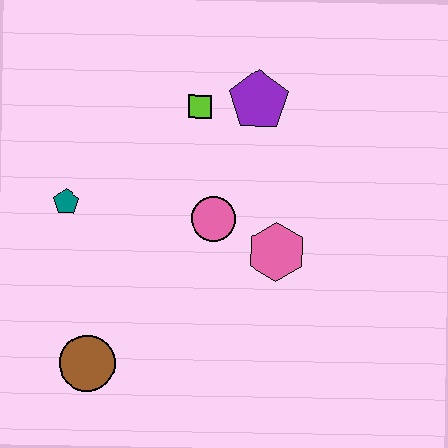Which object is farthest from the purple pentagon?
The brown circle is farthest from the purple pentagon.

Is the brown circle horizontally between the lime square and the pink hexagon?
No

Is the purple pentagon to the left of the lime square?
No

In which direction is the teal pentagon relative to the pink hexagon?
The teal pentagon is to the left of the pink hexagon.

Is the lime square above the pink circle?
Yes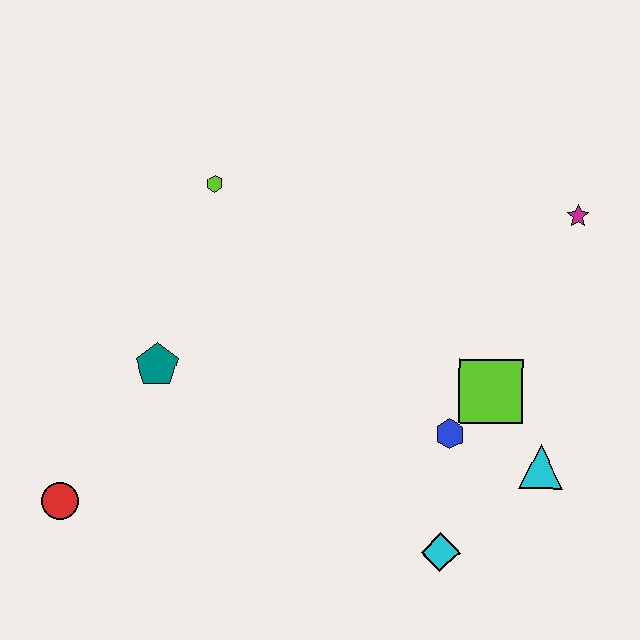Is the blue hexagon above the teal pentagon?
No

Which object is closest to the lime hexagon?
The teal pentagon is closest to the lime hexagon.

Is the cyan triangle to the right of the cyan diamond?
Yes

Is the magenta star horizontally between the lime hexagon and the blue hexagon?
No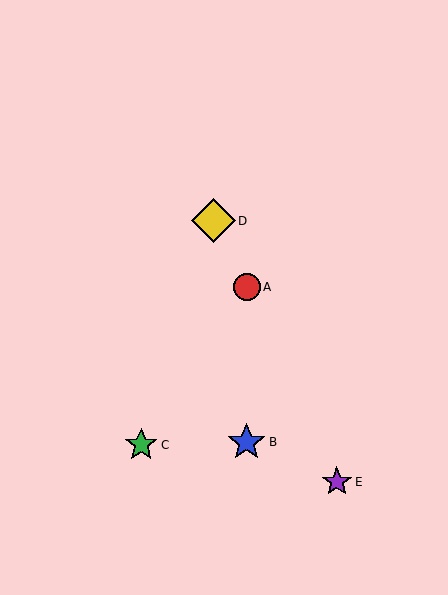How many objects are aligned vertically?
2 objects (A, B) are aligned vertically.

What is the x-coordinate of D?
Object D is at x≈213.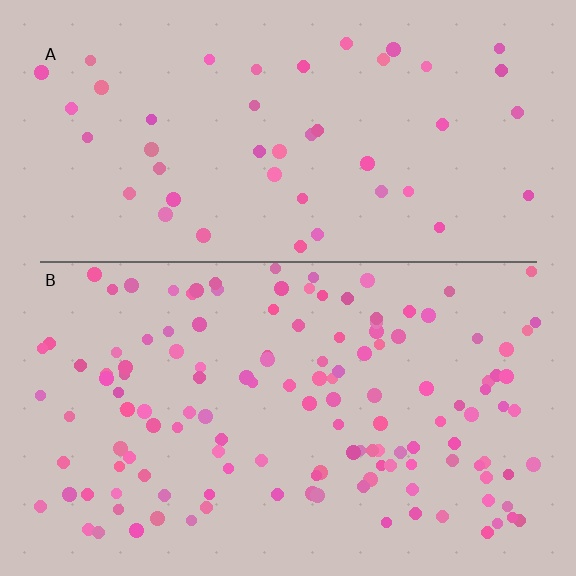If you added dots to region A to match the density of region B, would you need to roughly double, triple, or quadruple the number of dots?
Approximately triple.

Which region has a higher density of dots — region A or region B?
B (the bottom).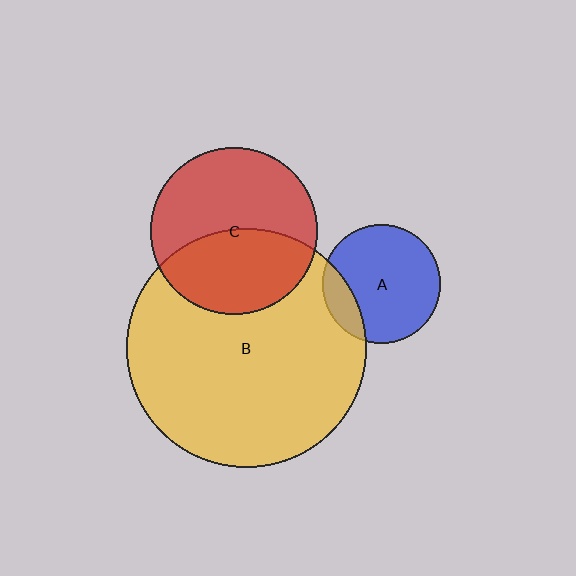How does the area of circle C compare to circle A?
Approximately 2.0 times.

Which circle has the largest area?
Circle B (yellow).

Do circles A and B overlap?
Yes.